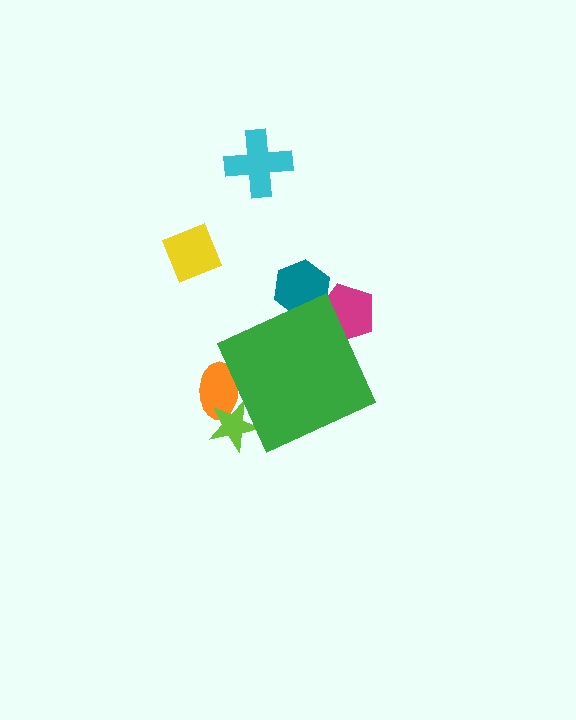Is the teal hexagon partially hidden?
Yes, the teal hexagon is partially hidden behind the green diamond.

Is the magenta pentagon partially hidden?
Yes, the magenta pentagon is partially hidden behind the green diamond.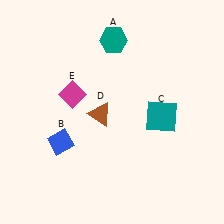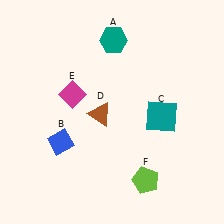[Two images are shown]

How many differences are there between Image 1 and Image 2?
There is 1 difference between the two images.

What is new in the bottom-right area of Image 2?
A lime pentagon (F) was added in the bottom-right area of Image 2.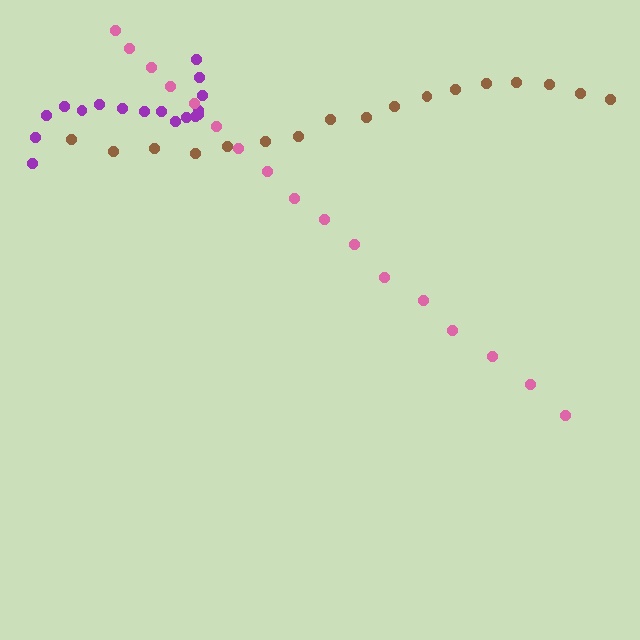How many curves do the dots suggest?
There are 3 distinct paths.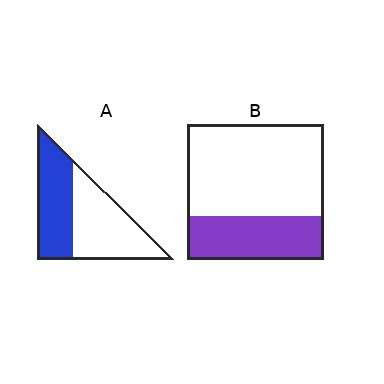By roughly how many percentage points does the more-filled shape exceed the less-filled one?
By roughly 15 percentage points (A over B).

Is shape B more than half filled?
No.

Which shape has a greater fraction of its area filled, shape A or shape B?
Shape A.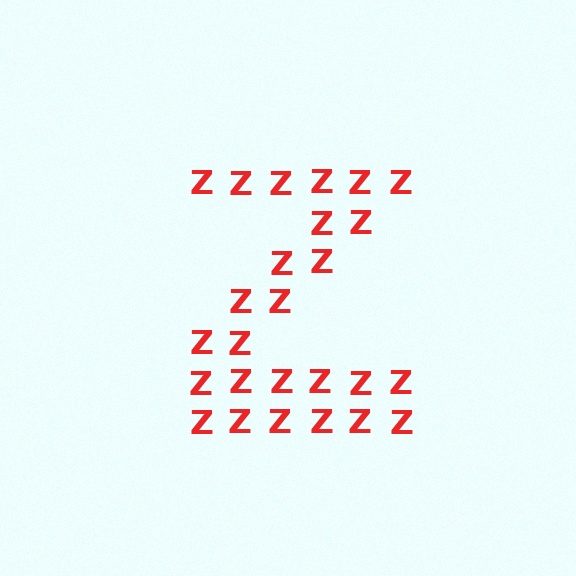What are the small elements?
The small elements are letter Z's.